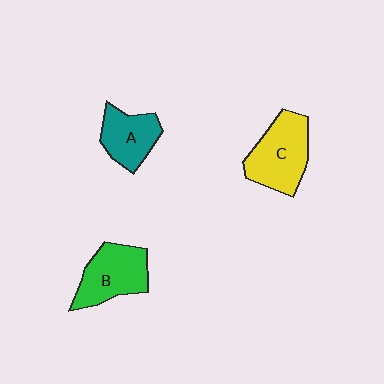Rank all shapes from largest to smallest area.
From largest to smallest: C (yellow), B (green), A (teal).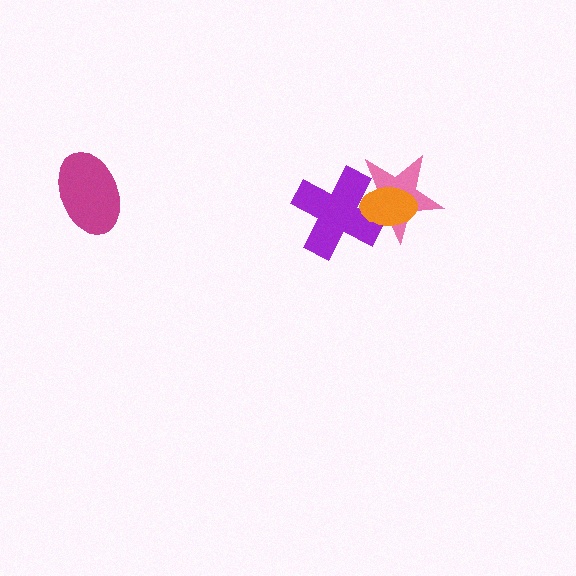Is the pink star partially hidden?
Yes, it is partially covered by another shape.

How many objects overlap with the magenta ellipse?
0 objects overlap with the magenta ellipse.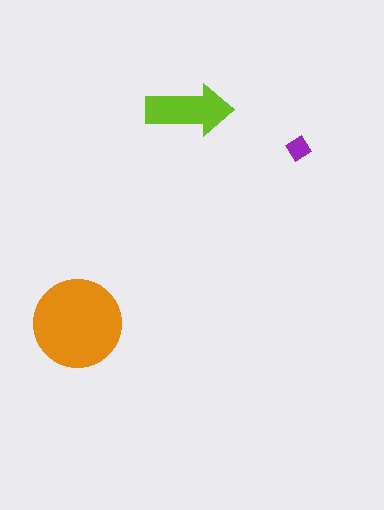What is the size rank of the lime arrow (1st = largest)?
2nd.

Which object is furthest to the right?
The purple diamond is rightmost.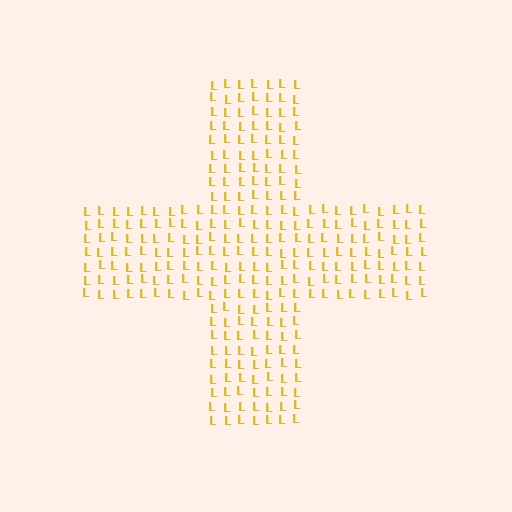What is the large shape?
The large shape is a cross.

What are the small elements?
The small elements are letter L's.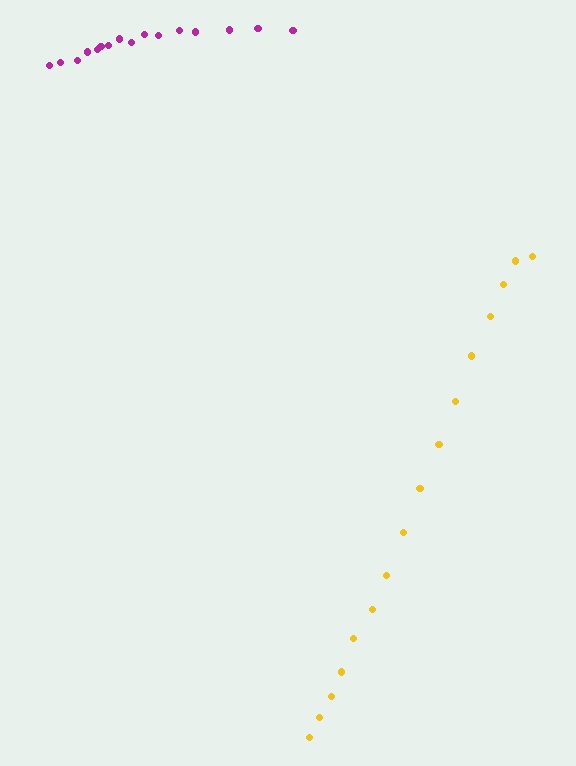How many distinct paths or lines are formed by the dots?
There are 2 distinct paths.